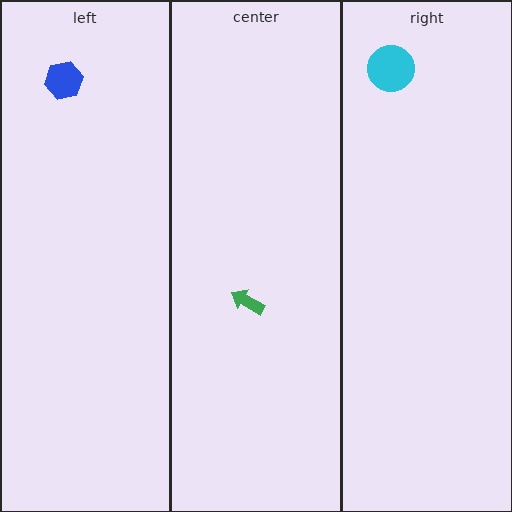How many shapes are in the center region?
1.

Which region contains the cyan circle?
The right region.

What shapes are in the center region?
The green arrow.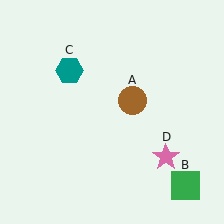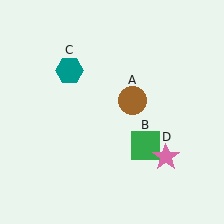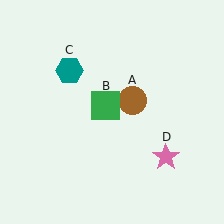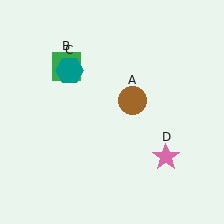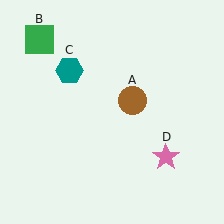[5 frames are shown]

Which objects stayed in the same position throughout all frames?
Brown circle (object A) and teal hexagon (object C) and pink star (object D) remained stationary.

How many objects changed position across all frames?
1 object changed position: green square (object B).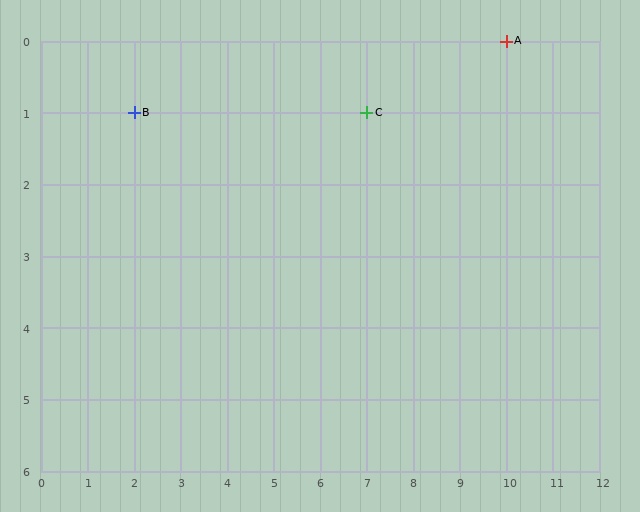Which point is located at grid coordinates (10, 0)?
Point A is at (10, 0).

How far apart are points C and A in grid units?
Points C and A are 3 columns and 1 row apart (about 3.2 grid units diagonally).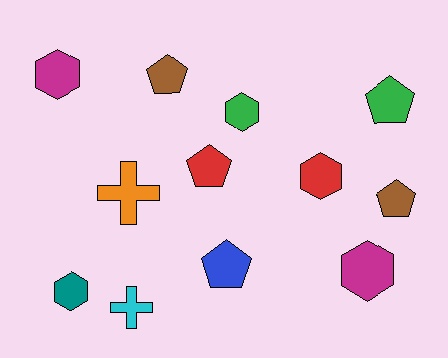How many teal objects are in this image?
There is 1 teal object.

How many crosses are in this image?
There are 2 crosses.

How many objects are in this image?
There are 12 objects.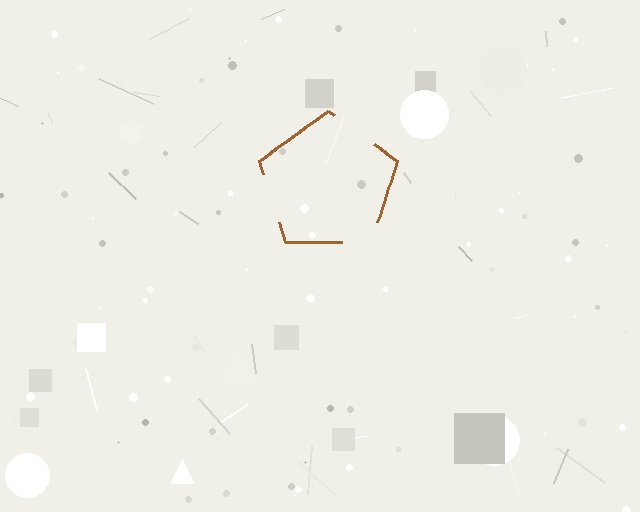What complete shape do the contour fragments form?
The contour fragments form a pentagon.